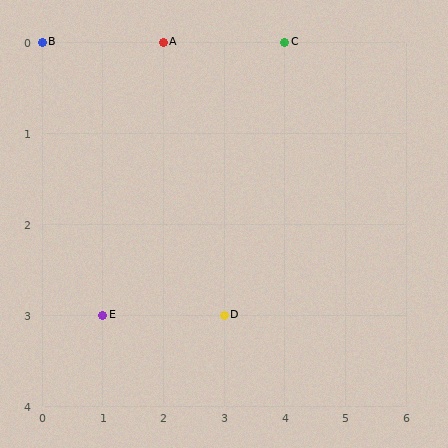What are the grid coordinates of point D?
Point D is at grid coordinates (3, 3).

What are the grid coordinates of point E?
Point E is at grid coordinates (1, 3).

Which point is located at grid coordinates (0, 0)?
Point B is at (0, 0).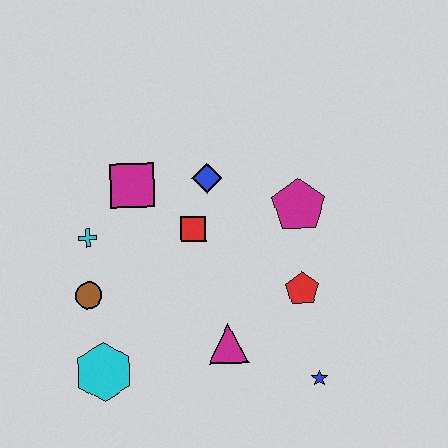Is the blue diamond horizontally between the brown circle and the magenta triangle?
Yes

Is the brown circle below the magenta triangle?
No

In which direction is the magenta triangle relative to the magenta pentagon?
The magenta triangle is below the magenta pentagon.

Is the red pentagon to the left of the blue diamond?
No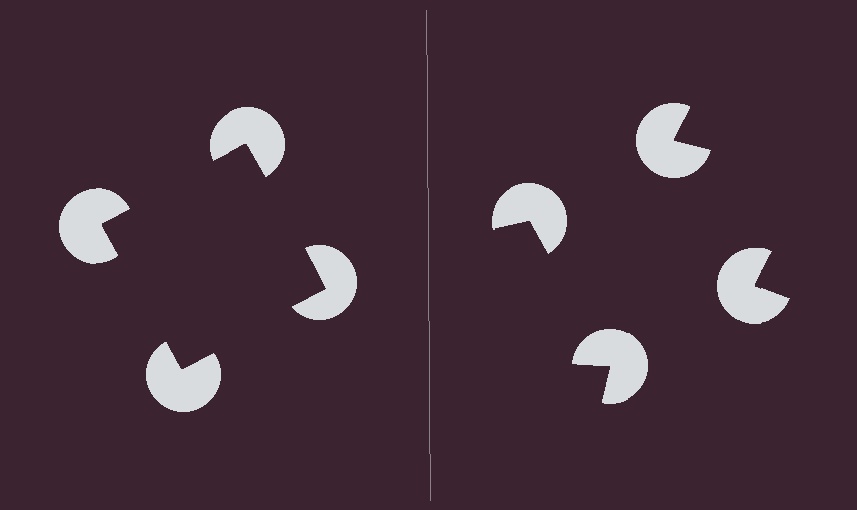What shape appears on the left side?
An illusory square.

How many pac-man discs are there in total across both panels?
8 — 4 on each side.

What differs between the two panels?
The pac-man discs are positioned identically on both sides; only the wedge orientations differ. On the left they align to a square; on the right they are misaligned.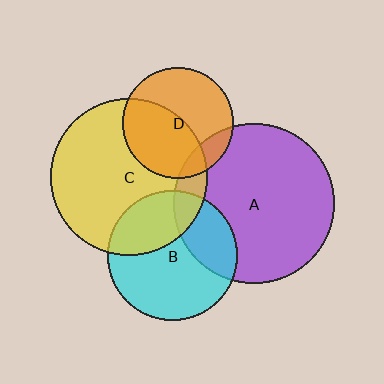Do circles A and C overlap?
Yes.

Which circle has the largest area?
Circle A (purple).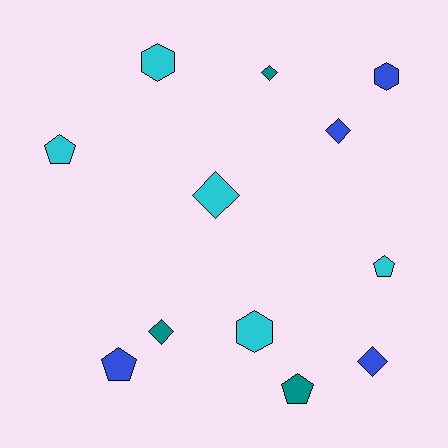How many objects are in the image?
There are 12 objects.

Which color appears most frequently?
Cyan, with 5 objects.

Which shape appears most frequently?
Diamond, with 5 objects.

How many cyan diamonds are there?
There is 1 cyan diamond.